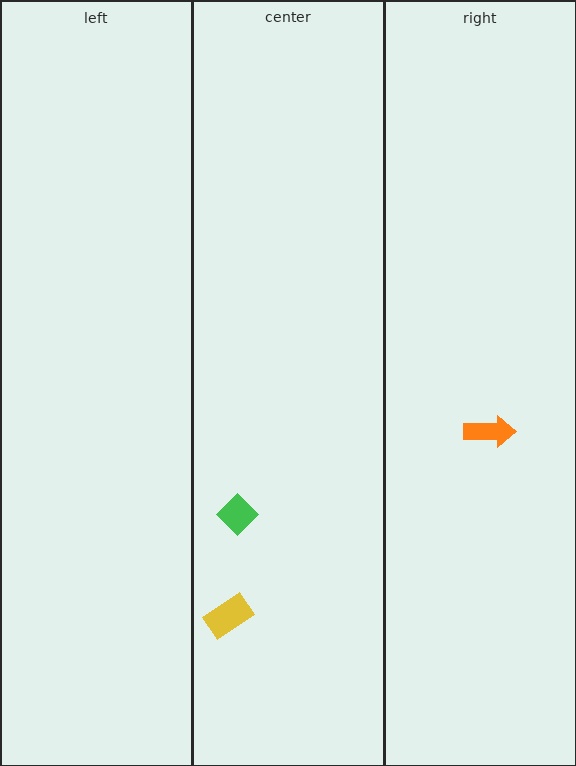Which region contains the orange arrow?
The right region.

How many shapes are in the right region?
1.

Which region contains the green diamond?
The center region.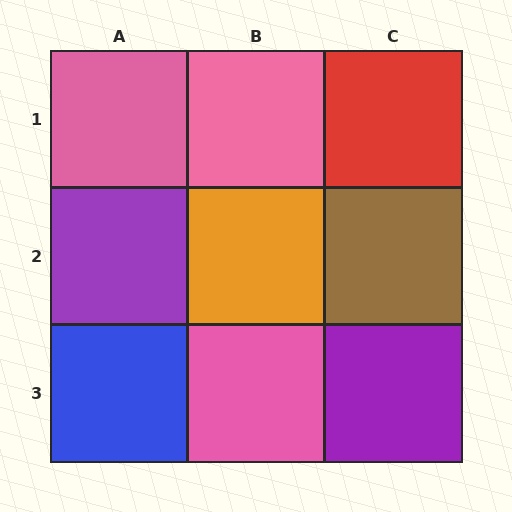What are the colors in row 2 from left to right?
Purple, orange, brown.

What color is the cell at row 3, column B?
Pink.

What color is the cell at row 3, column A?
Blue.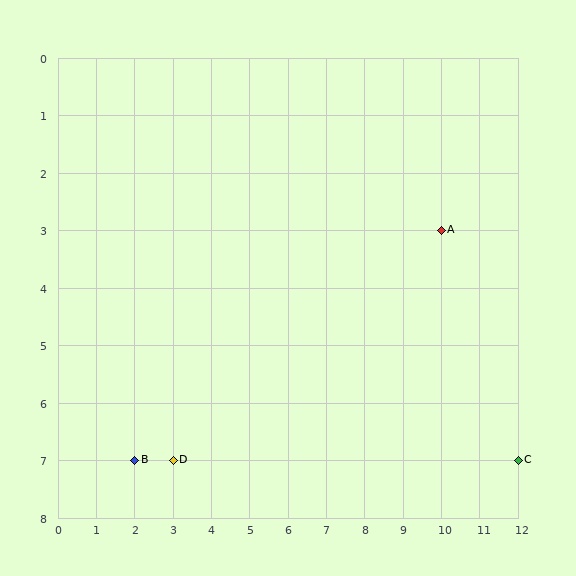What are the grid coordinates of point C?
Point C is at grid coordinates (12, 7).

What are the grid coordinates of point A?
Point A is at grid coordinates (10, 3).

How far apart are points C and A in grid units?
Points C and A are 2 columns and 4 rows apart (about 4.5 grid units diagonally).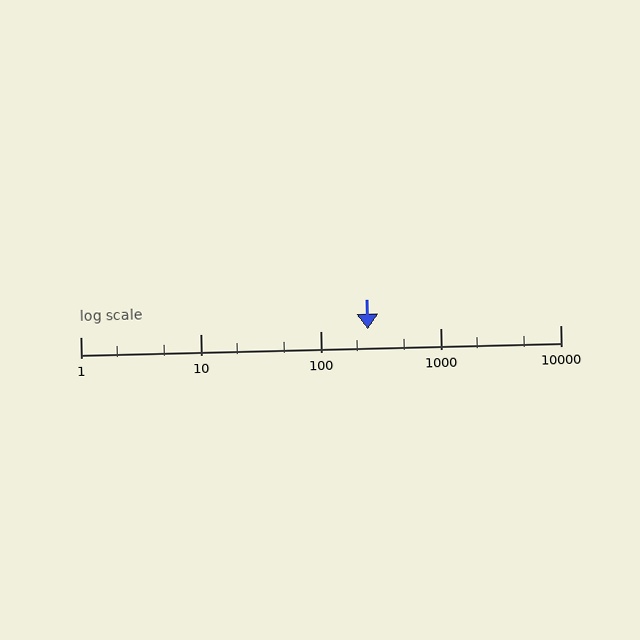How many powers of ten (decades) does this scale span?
The scale spans 4 decades, from 1 to 10000.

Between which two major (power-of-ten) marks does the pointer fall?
The pointer is between 100 and 1000.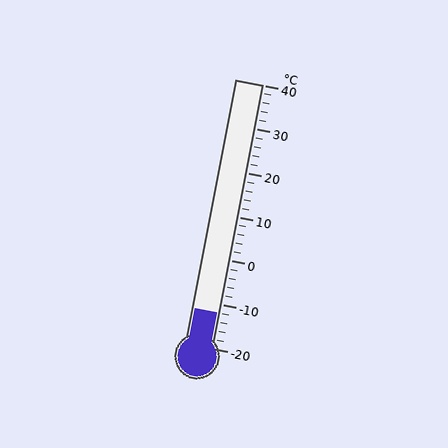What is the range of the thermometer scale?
The thermometer scale ranges from -20°C to 40°C.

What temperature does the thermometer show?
The thermometer shows approximately -12°C.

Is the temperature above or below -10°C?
The temperature is below -10°C.